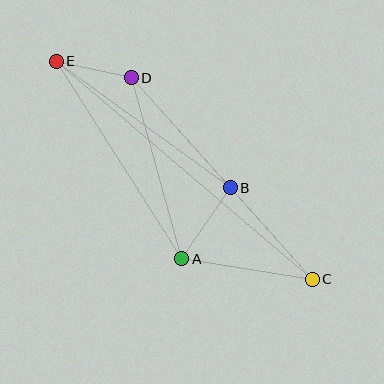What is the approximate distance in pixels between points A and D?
The distance between A and D is approximately 188 pixels.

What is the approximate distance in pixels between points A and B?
The distance between A and B is approximately 85 pixels.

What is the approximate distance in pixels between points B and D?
The distance between B and D is approximately 148 pixels.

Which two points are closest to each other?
Points D and E are closest to each other.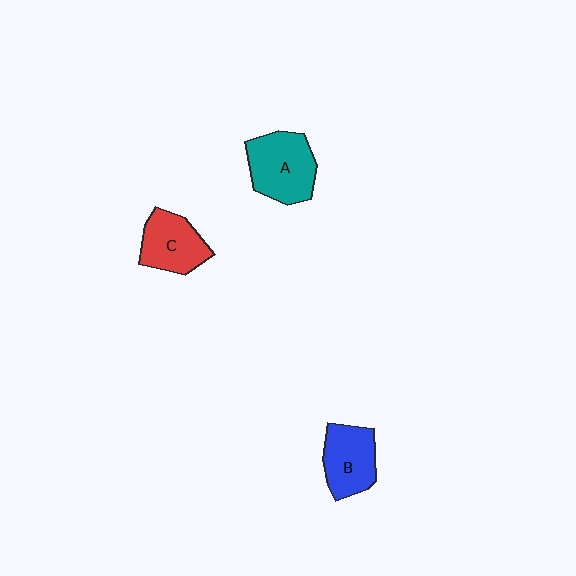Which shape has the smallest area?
Shape C (red).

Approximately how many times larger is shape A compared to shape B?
Approximately 1.2 times.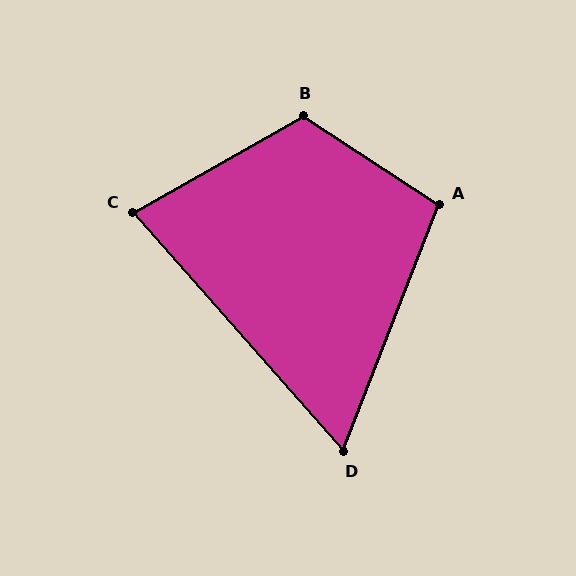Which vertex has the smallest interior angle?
D, at approximately 62 degrees.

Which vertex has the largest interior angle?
B, at approximately 118 degrees.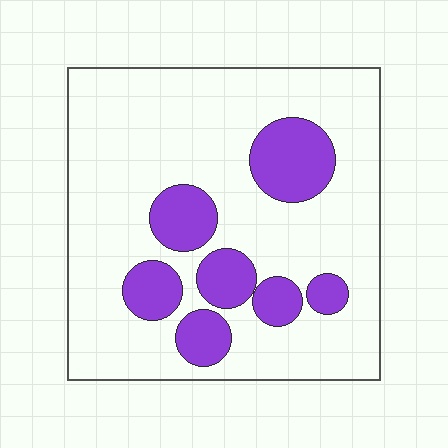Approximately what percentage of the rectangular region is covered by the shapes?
Approximately 20%.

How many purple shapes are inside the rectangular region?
7.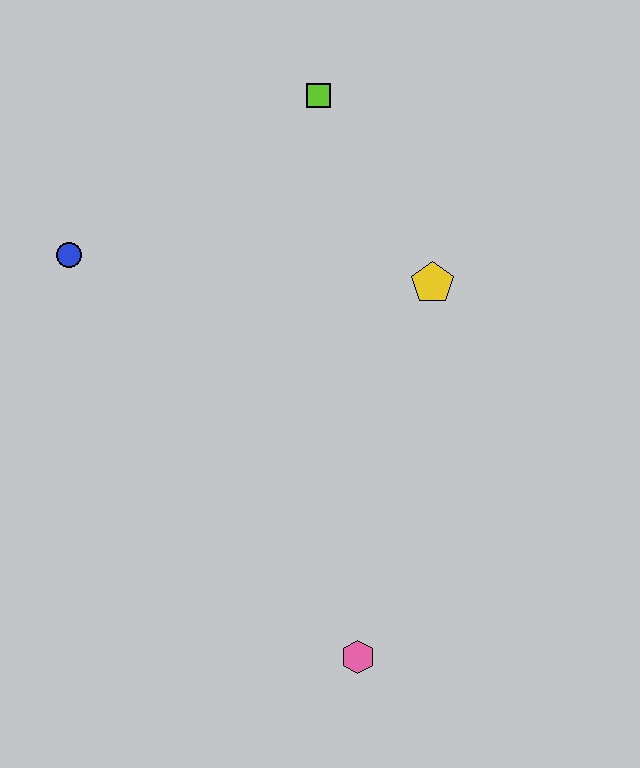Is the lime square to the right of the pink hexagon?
No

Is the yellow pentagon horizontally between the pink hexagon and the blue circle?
No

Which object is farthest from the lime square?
The pink hexagon is farthest from the lime square.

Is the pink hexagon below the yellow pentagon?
Yes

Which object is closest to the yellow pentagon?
The lime square is closest to the yellow pentagon.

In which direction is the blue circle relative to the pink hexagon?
The blue circle is above the pink hexagon.